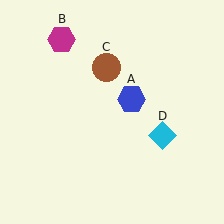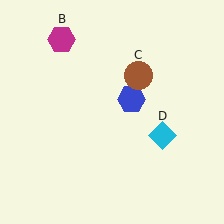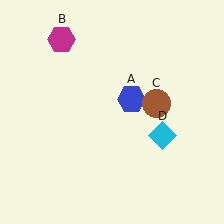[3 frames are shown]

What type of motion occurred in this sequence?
The brown circle (object C) rotated clockwise around the center of the scene.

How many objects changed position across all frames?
1 object changed position: brown circle (object C).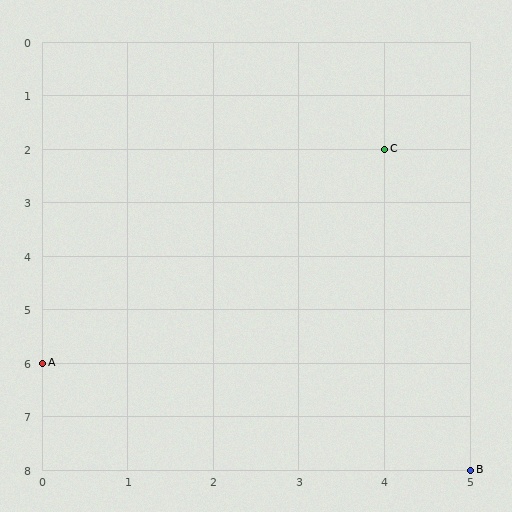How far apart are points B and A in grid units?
Points B and A are 5 columns and 2 rows apart (about 5.4 grid units diagonally).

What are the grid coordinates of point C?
Point C is at grid coordinates (4, 2).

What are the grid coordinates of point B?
Point B is at grid coordinates (5, 8).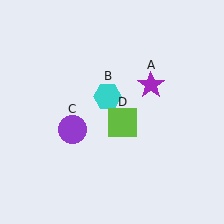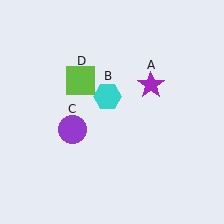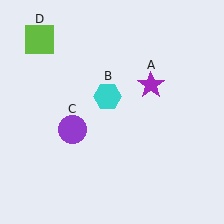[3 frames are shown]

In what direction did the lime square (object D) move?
The lime square (object D) moved up and to the left.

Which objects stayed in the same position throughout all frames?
Purple star (object A) and cyan hexagon (object B) and purple circle (object C) remained stationary.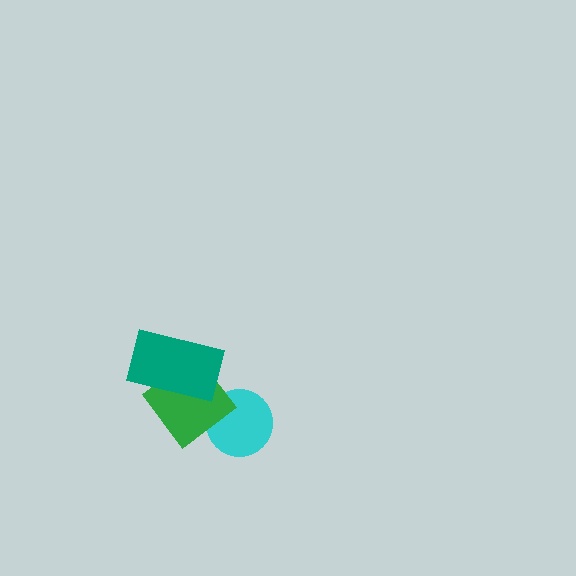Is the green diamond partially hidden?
Yes, it is partially covered by another shape.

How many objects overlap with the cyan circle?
1 object overlaps with the cyan circle.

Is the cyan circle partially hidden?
Yes, it is partially covered by another shape.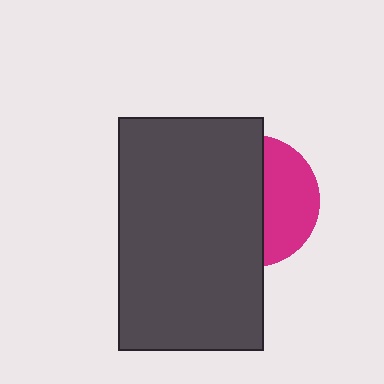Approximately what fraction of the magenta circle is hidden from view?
Roughly 59% of the magenta circle is hidden behind the dark gray rectangle.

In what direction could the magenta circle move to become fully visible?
The magenta circle could move right. That would shift it out from behind the dark gray rectangle entirely.